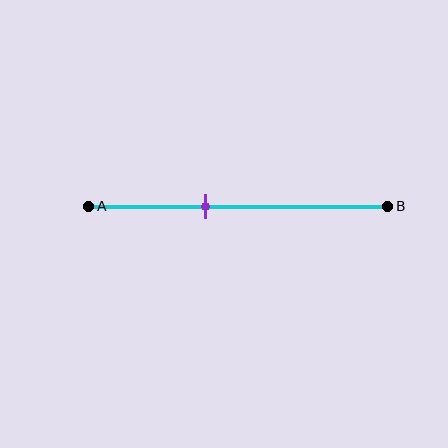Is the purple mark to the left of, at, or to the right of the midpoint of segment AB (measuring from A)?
The purple mark is to the left of the midpoint of segment AB.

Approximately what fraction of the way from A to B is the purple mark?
The purple mark is approximately 40% of the way from A to B.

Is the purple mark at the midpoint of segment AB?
No, the mark is at about 40% from A, not at the 50% midpoint.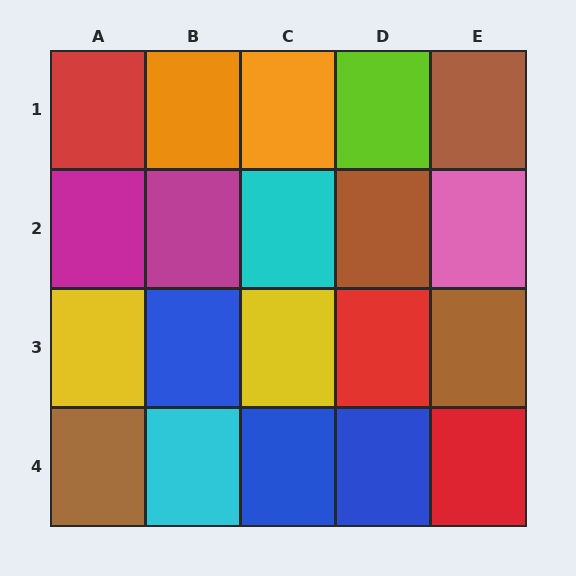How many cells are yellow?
2 cells are yellow.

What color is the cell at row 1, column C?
Orange.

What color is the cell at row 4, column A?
Brown.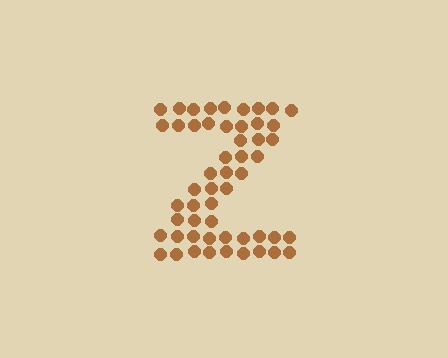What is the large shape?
The large shape is the letter Z.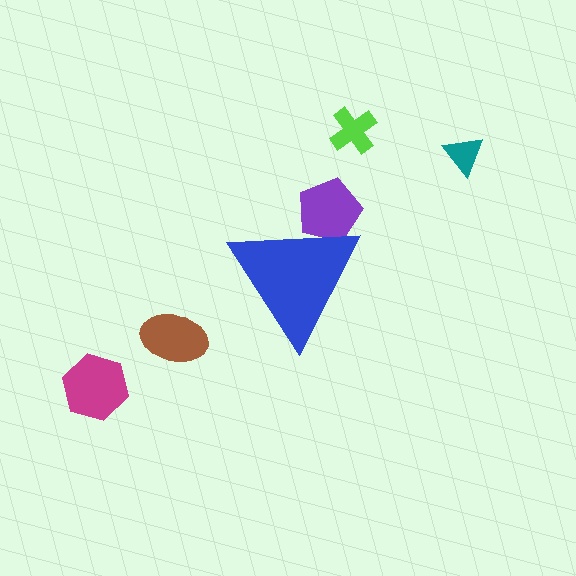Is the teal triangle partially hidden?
No, the teal triangle is fully visible.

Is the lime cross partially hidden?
No, the lime cross is fully visible.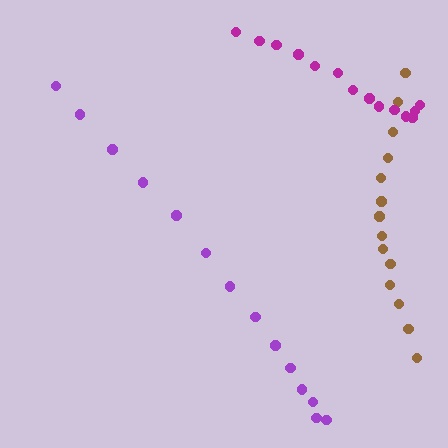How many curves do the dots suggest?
There are 3 distinct paths.